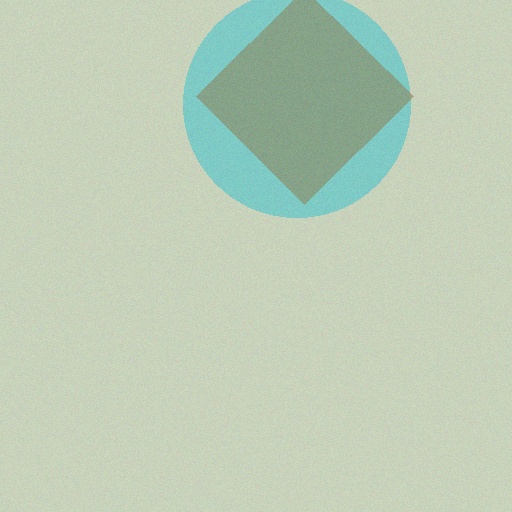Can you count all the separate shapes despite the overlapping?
Yes, there are 2 separate shapes.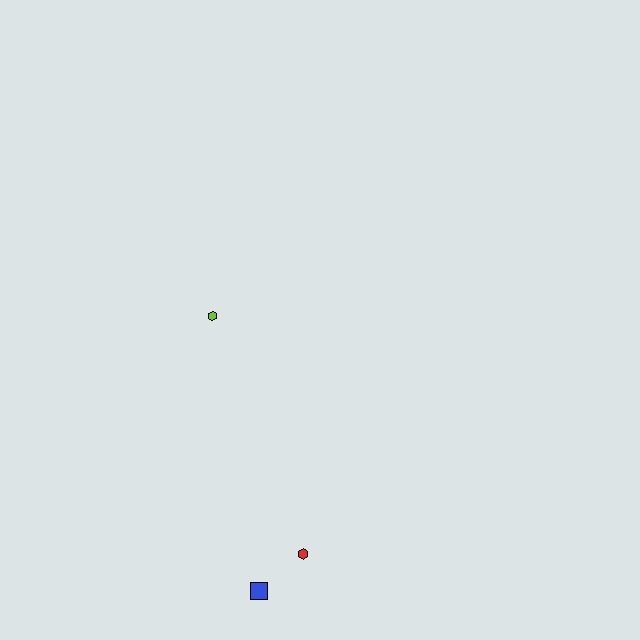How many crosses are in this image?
There are no crosses.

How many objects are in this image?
There are 3 objects.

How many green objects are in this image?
There are no green objects.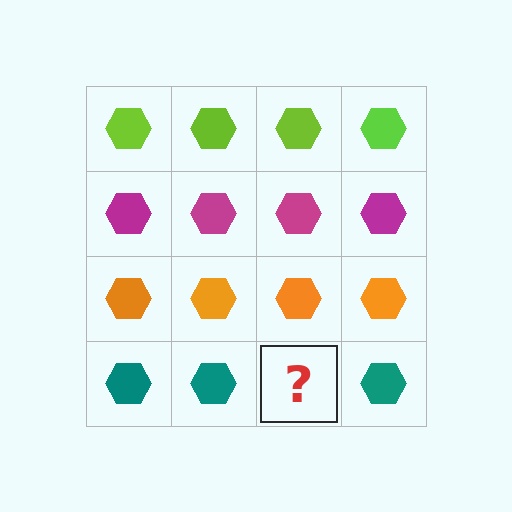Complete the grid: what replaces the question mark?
The question mark should be replaced with a teal hexagon.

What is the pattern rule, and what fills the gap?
The rule is that each row has a consistent color. The gap should be filled with a teal hexagon.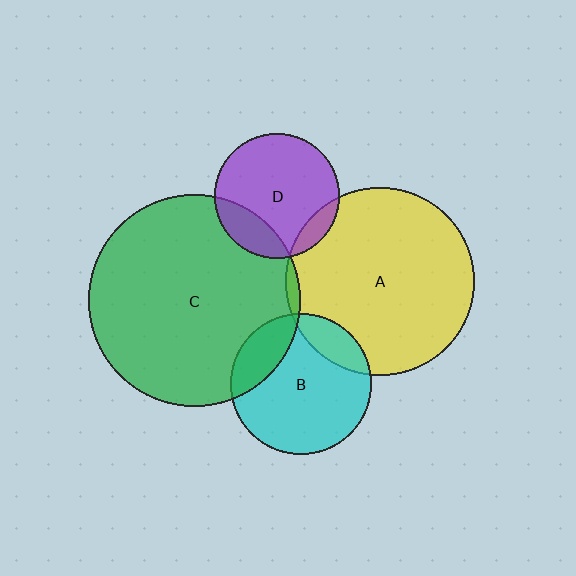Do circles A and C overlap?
Yes.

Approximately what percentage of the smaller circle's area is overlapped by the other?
Approximately 5%.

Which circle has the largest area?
Circle C (green).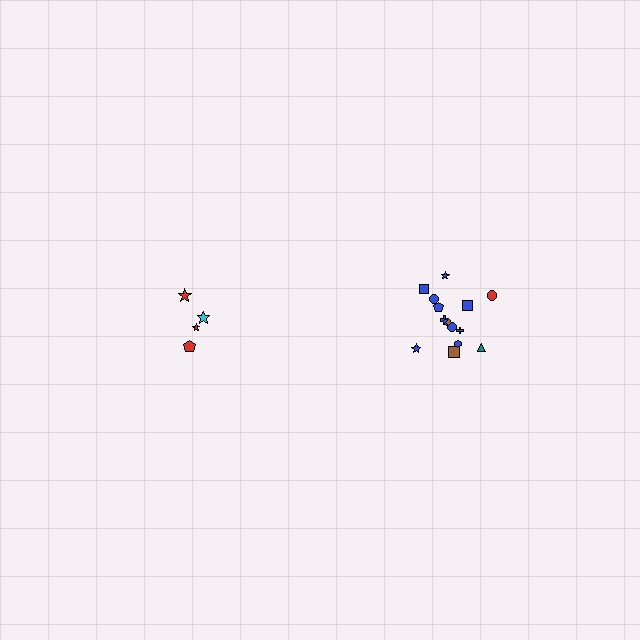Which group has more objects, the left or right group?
The right group.